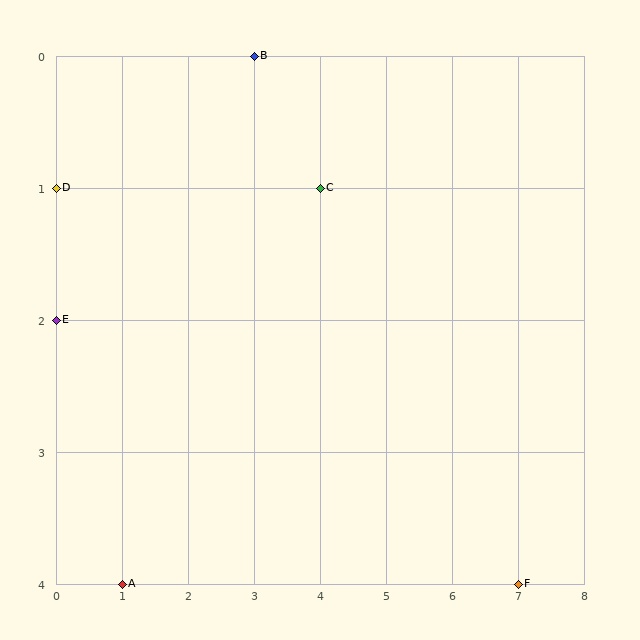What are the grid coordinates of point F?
Point F is at grid coordinates (7, 4).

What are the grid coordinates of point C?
Point C is at grid coordinates (4, 1).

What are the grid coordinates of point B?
Point B is at grid coordinates (3, 0).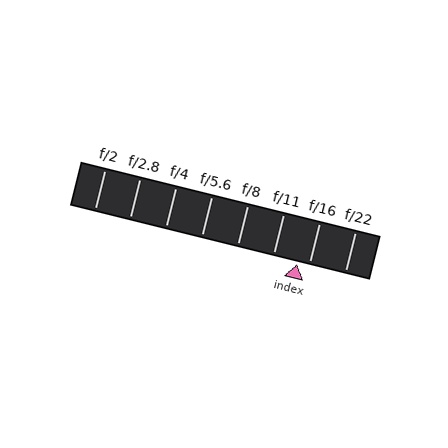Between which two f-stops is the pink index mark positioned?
The index mark is between f/11 and f/16.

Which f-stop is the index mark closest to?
The index mark is closest to f/16.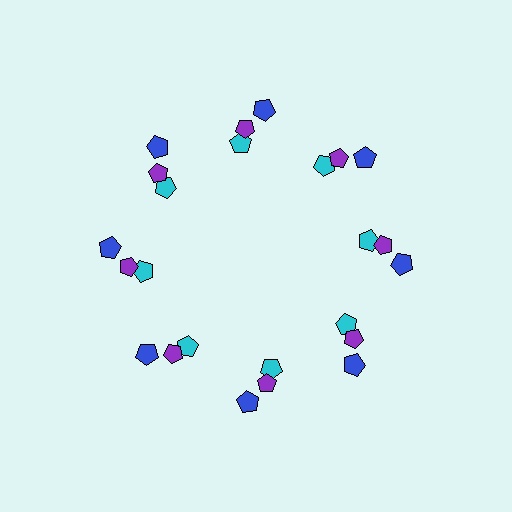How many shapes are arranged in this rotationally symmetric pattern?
There are 24 shapes, arranged in 8 groups of 3.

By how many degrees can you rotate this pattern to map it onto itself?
The pattern maps onto itself every 45 degrees of rotation.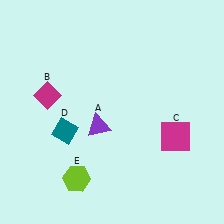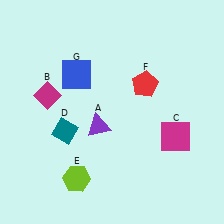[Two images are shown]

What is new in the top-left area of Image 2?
A blue square (G) was added in the top-left area of Image 2.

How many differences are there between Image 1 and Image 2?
There are 2 differences between the two images.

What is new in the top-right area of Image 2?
A red pentagon (F) was added in the top-right area of Image 2.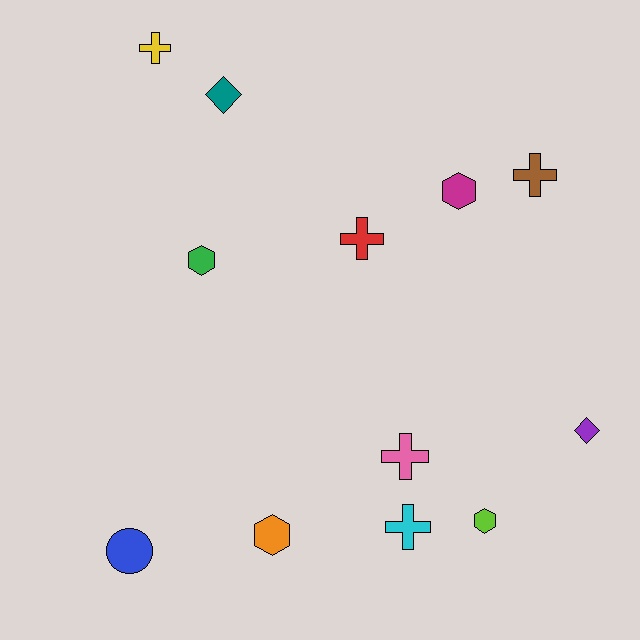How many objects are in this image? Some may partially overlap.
There are 12 objects.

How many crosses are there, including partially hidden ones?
There are 5 crosses.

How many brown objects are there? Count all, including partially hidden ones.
There is 1 brown object.